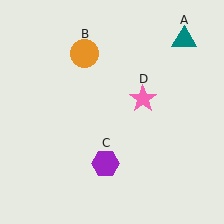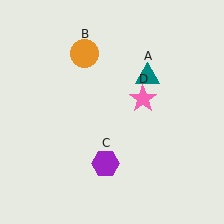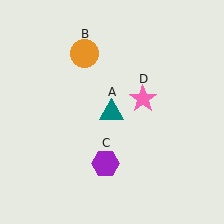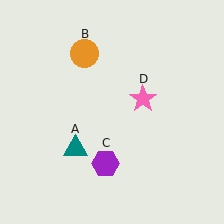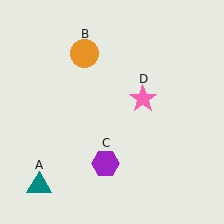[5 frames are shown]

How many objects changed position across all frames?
1 object changed position: teal triangle (object A).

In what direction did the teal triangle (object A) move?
The teal triangle (object A) moved down and to the left.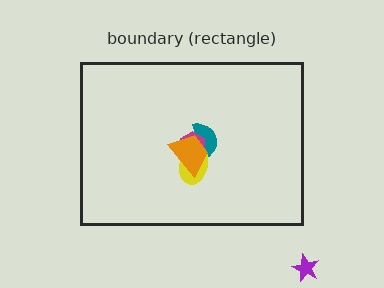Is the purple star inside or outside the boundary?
Outside.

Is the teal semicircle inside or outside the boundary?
Inside.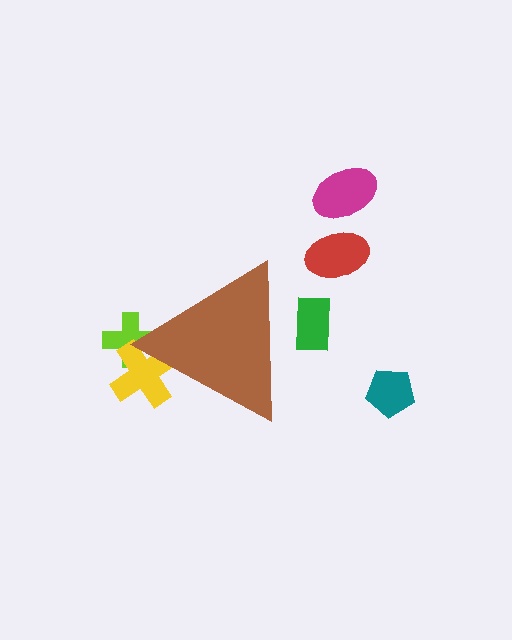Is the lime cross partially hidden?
Yes, the lime cross is partially hidden behind the brown triangle.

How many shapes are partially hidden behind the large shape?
3 shapes are partially hidden.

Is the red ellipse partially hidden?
No, the red ellipse is fully visible.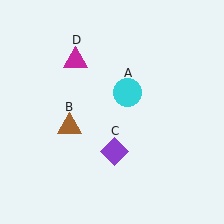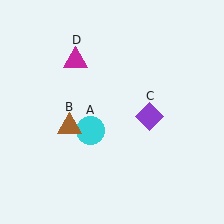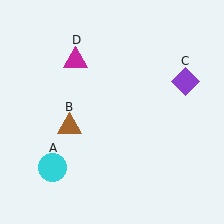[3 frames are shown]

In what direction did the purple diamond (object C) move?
The purple diamond (object C) moved up and to the right.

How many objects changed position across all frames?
2 objects changed position: cyan circle (object A), purple diamond (object C).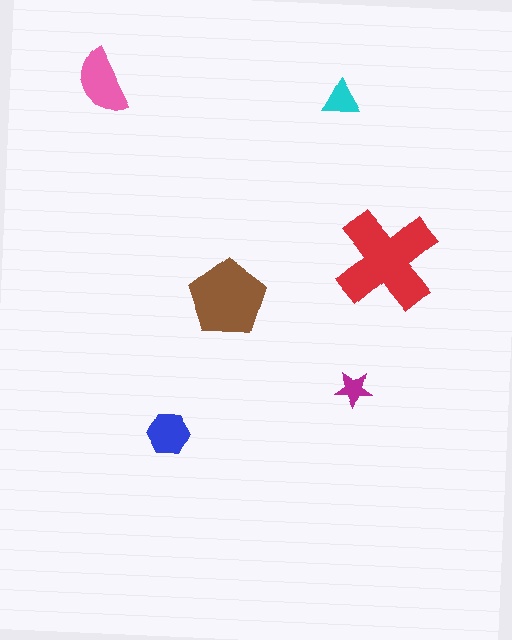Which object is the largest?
The red cross.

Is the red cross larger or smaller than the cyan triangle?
Larger.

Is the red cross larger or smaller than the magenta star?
Larger.